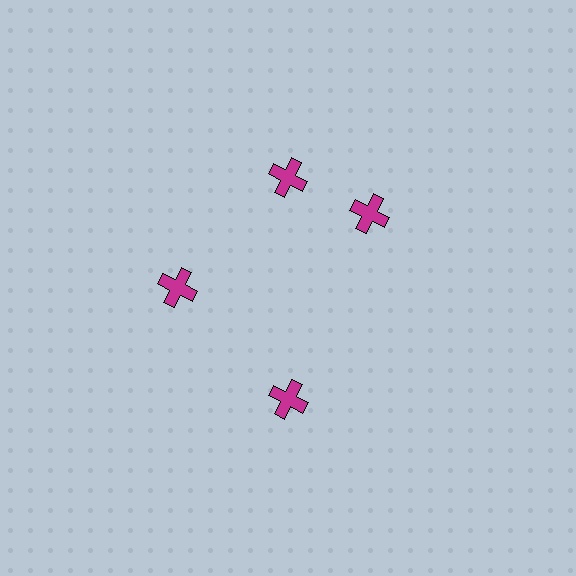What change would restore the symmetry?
The symmetry would be restored by rotating it back into even spacing with its neighbors so that all 4 crosses sit at equal angles and equal distance from the center.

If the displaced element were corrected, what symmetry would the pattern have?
It would have 4-fold rotational symmetry — the pattern would map onto itself every 90 degrees.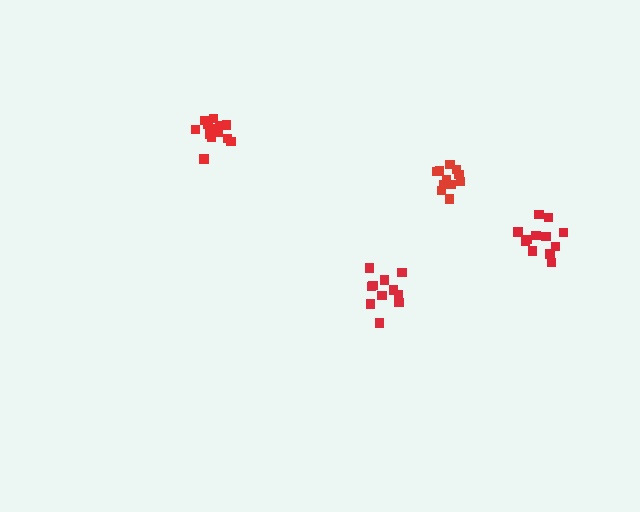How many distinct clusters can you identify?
There are 4 distinct clusters.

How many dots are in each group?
Group 1: 11 dots, Group 2: 11 dots, Group 3: 13 dots, Group 4: 13 dots (48 total).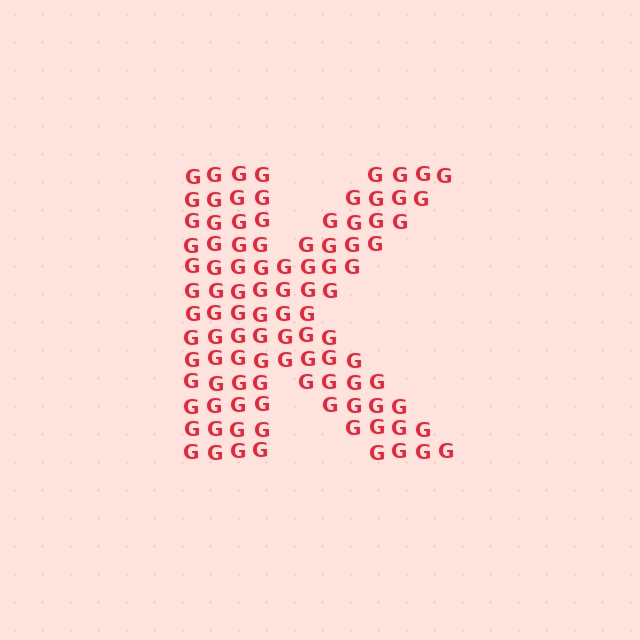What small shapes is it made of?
It is made of small letter G's.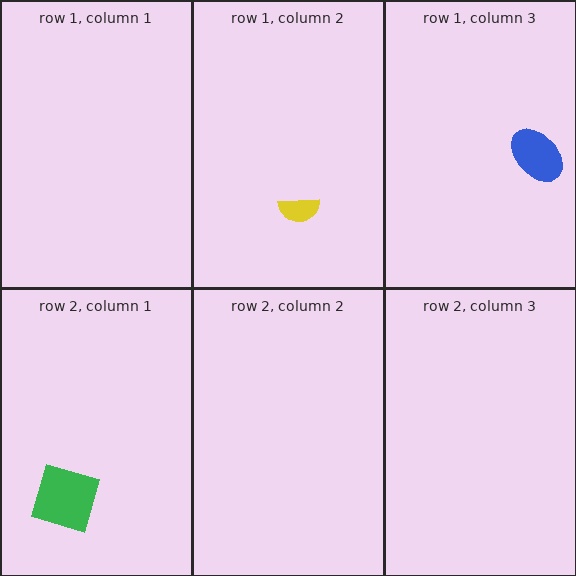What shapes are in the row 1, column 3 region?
The blue ellipse.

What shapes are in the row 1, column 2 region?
The yellow semicircle.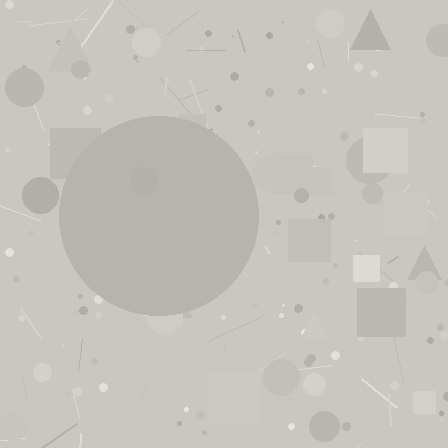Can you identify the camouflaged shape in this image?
The camouflaged shape is a circle.